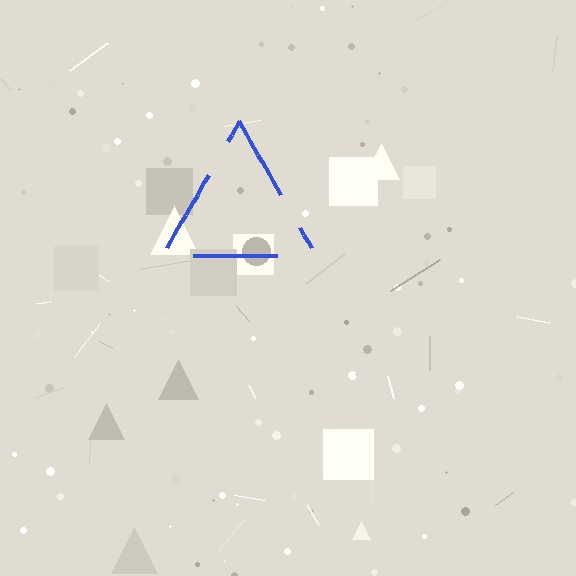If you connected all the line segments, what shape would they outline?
They would outline a triangle.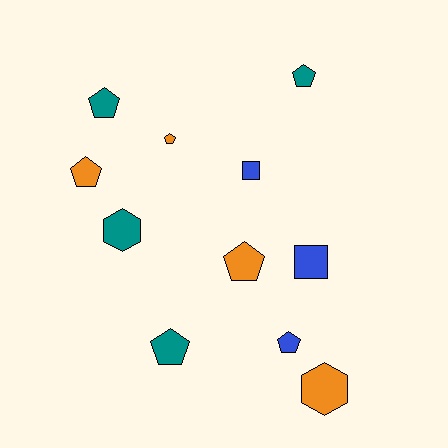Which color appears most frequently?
Teal, with 4 objects.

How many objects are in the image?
There are 11 objects.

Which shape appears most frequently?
Pentagon, with 7 objects.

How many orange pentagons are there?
There are 3 orange pentagons.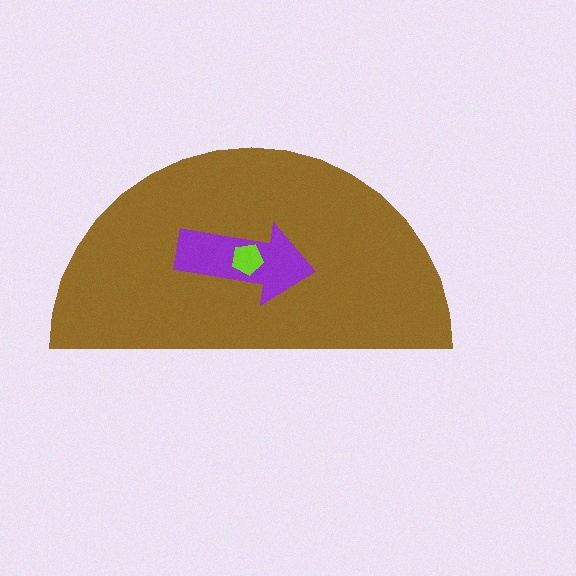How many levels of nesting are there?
3.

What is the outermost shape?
The brown semicircle.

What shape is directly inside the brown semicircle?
The purple arrow.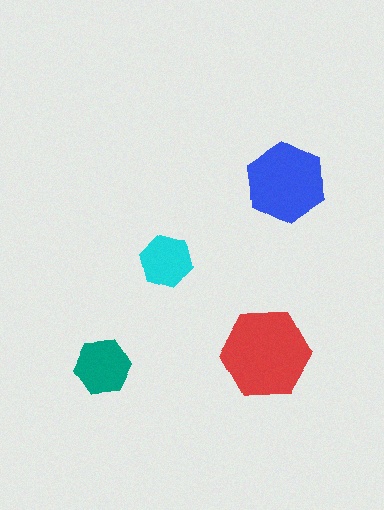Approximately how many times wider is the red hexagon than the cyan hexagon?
About 1.5 times wider.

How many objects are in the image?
There are 4 objects in the image.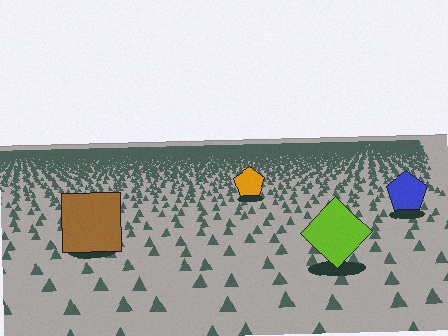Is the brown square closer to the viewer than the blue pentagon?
Yes. The brown square is closer — you can tell from the texture gradient: the ground texture is coarser near it.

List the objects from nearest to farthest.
From nearest to farthest: the lime diamond, the brown square, the blue pentagon, the orange pentagon.